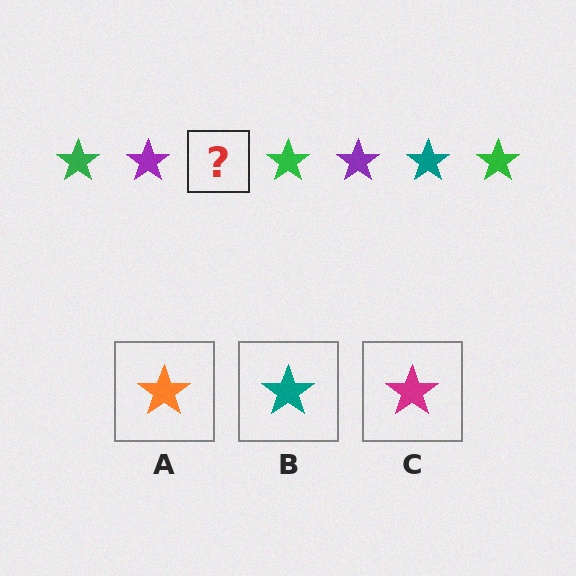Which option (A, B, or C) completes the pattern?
B.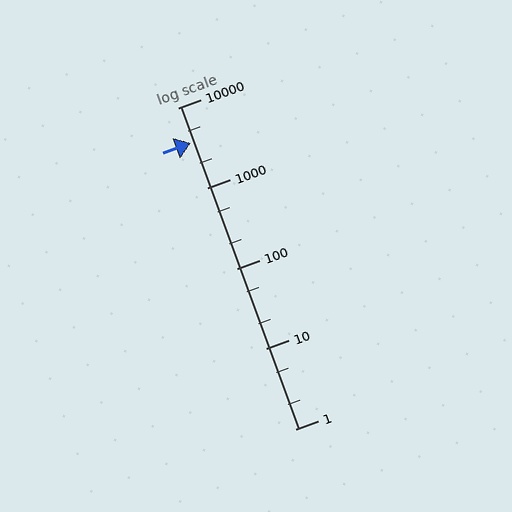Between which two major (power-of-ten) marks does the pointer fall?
The pointer is between 1000 and 10000.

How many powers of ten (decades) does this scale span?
The scale spans 4 decades, from 1 to 10000.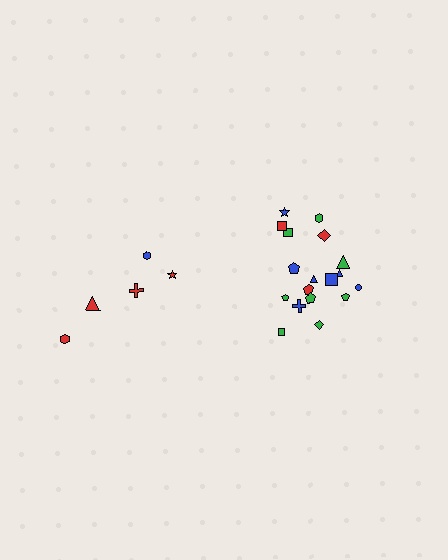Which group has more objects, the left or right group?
The right group.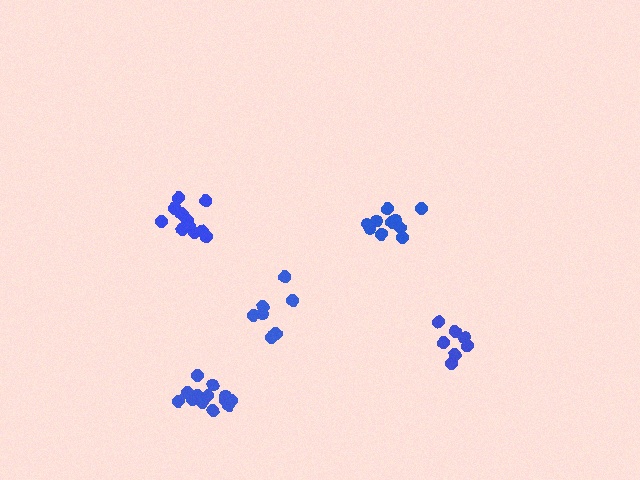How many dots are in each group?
Group 1: 10 dots, Group 2: 13 dots, Group 3: 12 dots, Group 4: 7 dots, Group 5: 7 dots (49 total).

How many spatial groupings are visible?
There are 5 spatial groupings.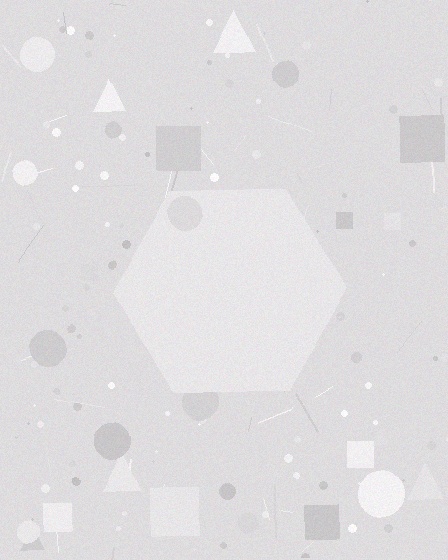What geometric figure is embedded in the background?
A hexagon is embedded in the background.